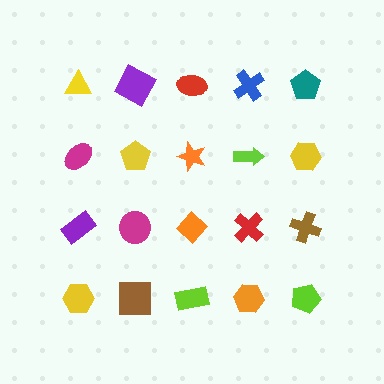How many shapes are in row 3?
5 shapes.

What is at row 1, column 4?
A blue cross.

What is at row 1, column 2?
A purple square.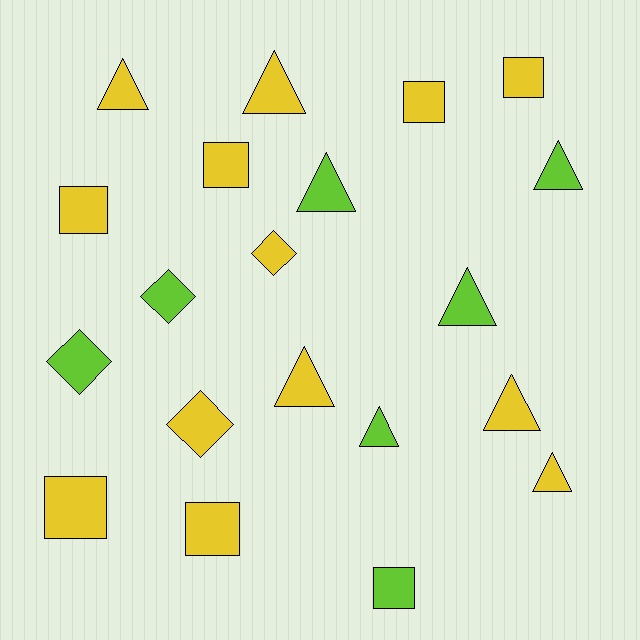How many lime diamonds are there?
There are 2 lime diamonds.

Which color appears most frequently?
Yellow, with 13 objects.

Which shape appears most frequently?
Triangle, with 9 objects.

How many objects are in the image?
There are 20 objects.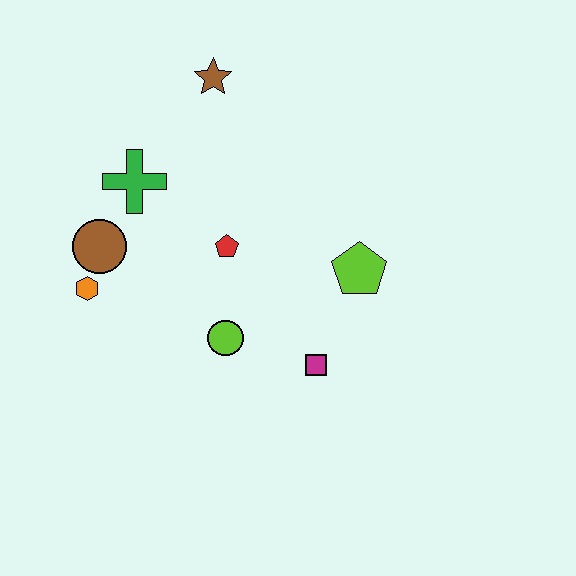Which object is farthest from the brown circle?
The lime pentagon is farthest from the brown circle.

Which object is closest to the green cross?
The brown circle is closest to the green cross.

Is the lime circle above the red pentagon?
No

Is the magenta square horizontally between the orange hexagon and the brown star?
No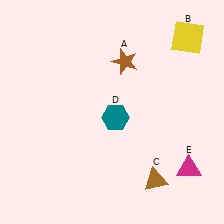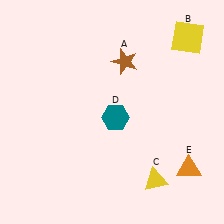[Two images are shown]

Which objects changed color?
C changed from brown to yellow. E changed from magenta to orange.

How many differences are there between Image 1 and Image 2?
There are 2 differences between the two images.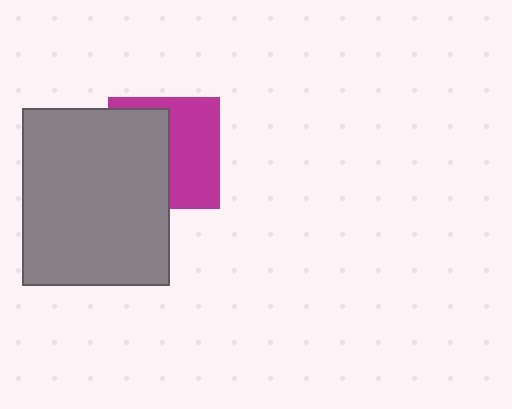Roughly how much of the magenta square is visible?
About half of it is visible (roughly 50%).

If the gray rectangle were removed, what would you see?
You would see the complete magenta square.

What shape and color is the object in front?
The object in front is a gray rectangle.